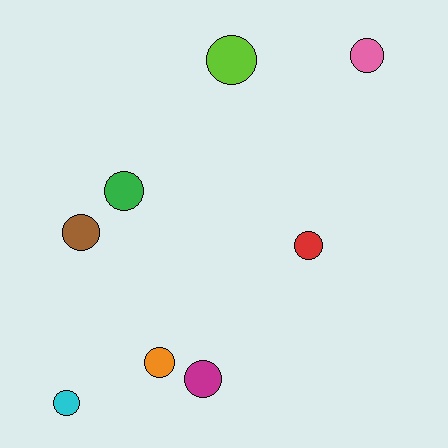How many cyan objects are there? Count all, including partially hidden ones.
There is 1 cyan object.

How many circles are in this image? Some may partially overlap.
There are 8 circles.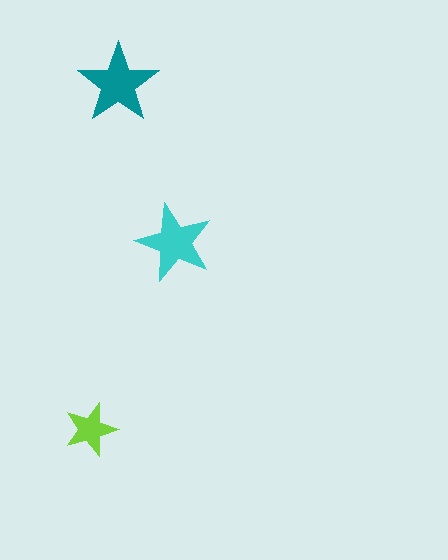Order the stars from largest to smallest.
the teal one, the cyan one, the lime one.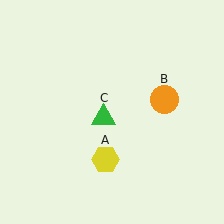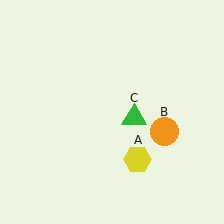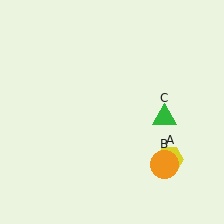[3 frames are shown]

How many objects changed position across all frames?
3 objects changed position: yellow hexagon (object A), orange circle (object B), green triangle (object C).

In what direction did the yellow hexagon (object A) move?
The yellow hexagon (object A) moved right.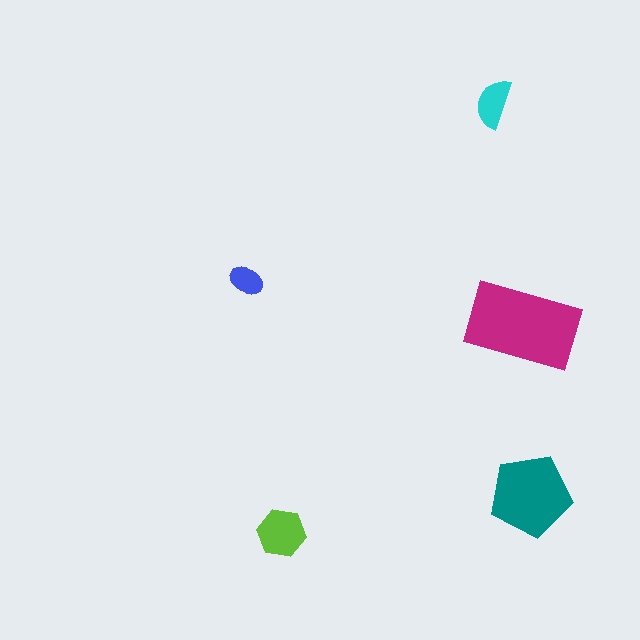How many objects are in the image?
There are 5 objects in the image.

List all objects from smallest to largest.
The blue ellipse, the cyan semicircle, the lime hexagon, the teal pentagon, the magenta rectangle.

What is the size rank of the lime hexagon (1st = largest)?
3rd.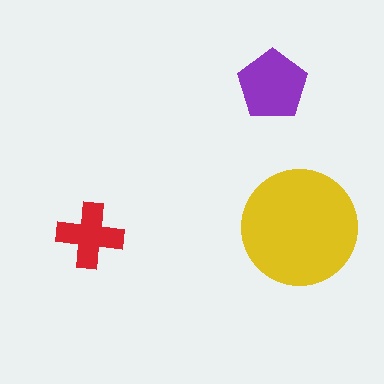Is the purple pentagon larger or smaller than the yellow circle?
Smaller.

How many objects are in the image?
There are 3 objects in the image.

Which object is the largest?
The yellow circle.